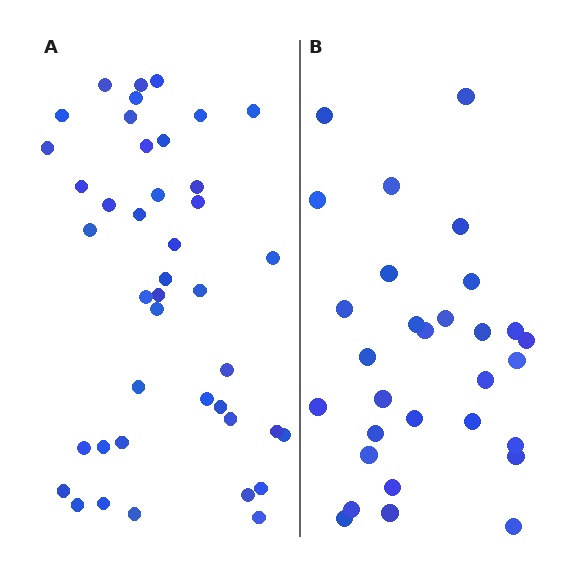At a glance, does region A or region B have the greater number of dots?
Region A (the left region) has more dots.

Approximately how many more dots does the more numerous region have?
Region A has roughly 12 or so more dots than region B.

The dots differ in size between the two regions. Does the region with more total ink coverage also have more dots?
No. Region B has more total ink coverage because its dots are larger, but region A actually contains more individual dots. Total area can be misleading — the number of items is what matters here.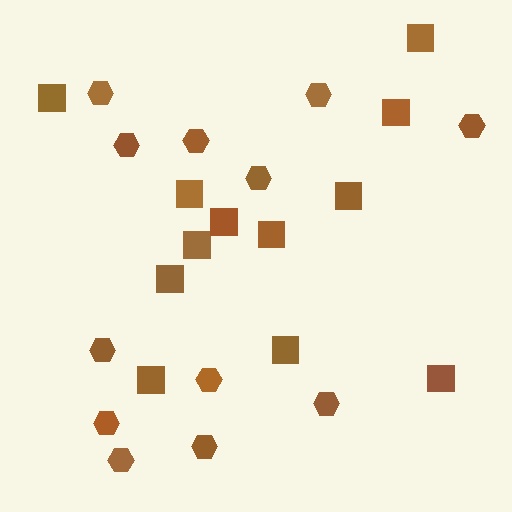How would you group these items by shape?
There are 2 groups: one group of squares (12) and one group of hexagons (12).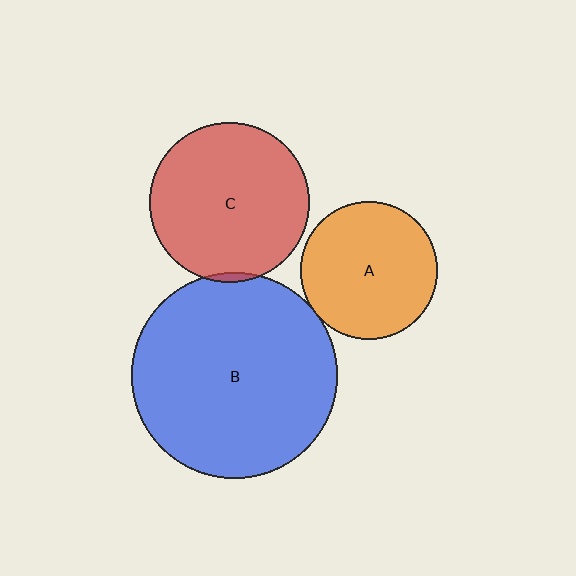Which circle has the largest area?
Circle B (blue).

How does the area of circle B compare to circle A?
Approximately 2.2 times.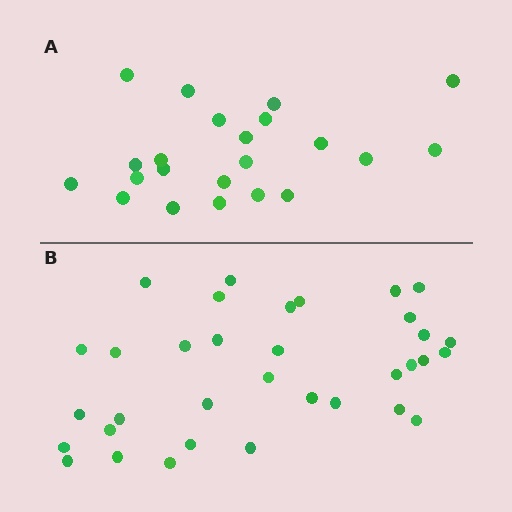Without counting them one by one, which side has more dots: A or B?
Region B (the bottom region) has more dots.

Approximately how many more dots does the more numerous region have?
Region B has roughly 12 or so more dots than region A.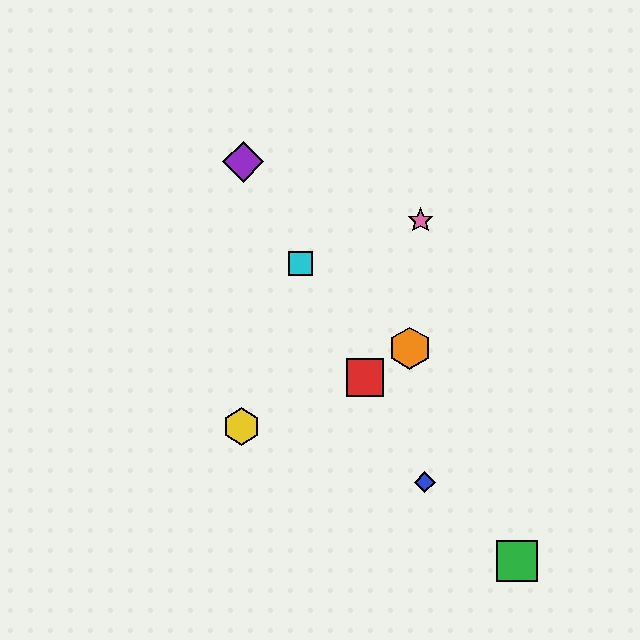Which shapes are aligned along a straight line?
The red square, the blue diamond, the purple diamond, the cyan square are aligned along a straight line.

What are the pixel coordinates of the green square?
The green square is at (517, 561).